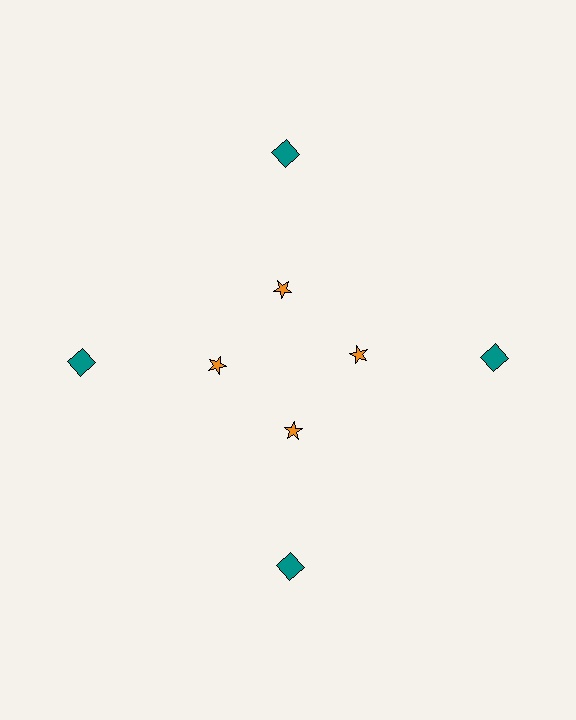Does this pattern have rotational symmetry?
Yes, this pattern has 4-fold rotational symmetry. It looks the same after rotating 90 degrees around the center.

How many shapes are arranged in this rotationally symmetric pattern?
There are 8 shapes, arranged in 4 groups of 2.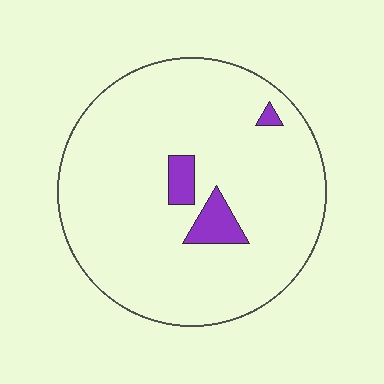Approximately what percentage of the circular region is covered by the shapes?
Approximately 5%.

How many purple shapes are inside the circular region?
3.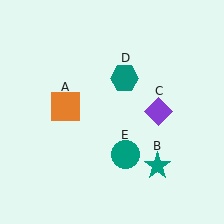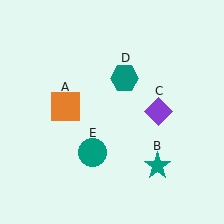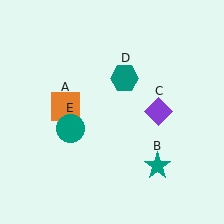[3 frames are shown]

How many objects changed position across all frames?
1 object changed position: teal circle (object E).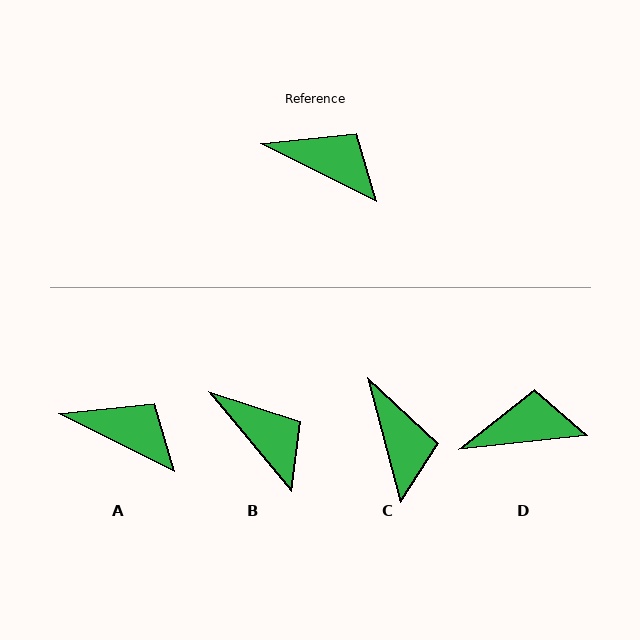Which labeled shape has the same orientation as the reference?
A.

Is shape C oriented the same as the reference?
No, it is off by about 49 degrees.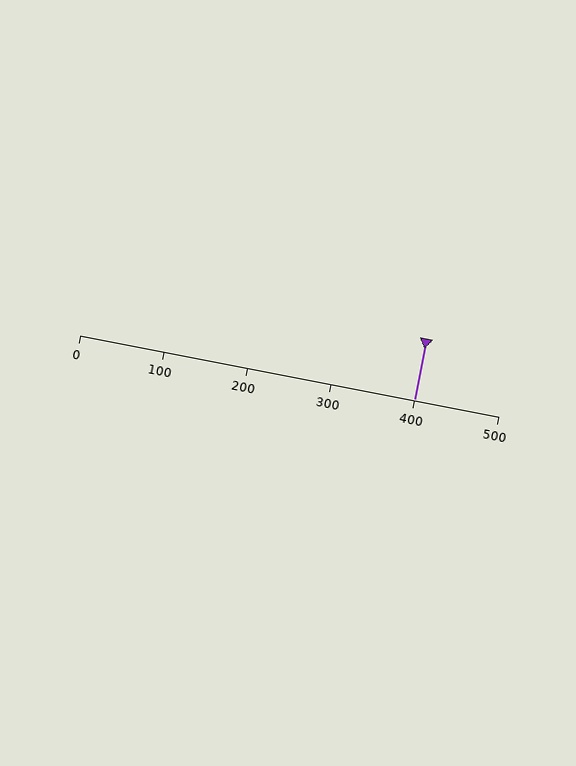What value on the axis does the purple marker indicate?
The marker indicates approximately 400.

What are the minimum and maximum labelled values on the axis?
The axis runs from 0 to 500.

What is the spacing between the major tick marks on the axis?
The major ticks are spaced 100 apart.